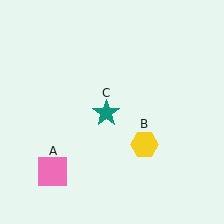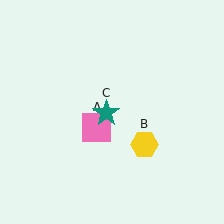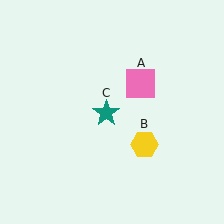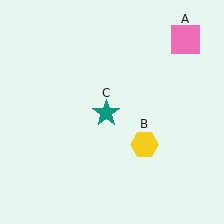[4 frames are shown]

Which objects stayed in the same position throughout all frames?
Yellow hexagon (object B) and teal star (object C) remained stationary.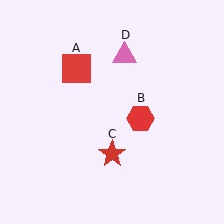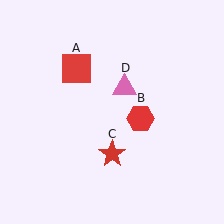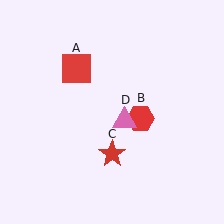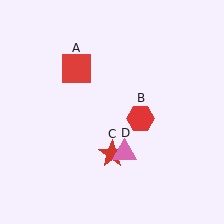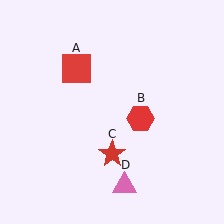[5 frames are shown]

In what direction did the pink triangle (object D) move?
The pink triangle (object D) moved down.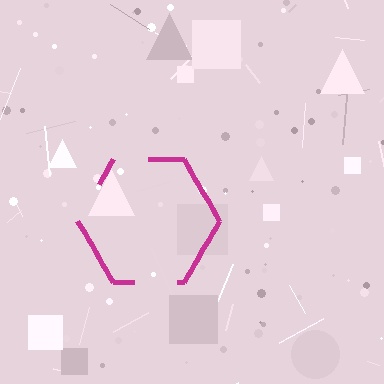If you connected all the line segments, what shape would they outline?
They would outline a hexagon.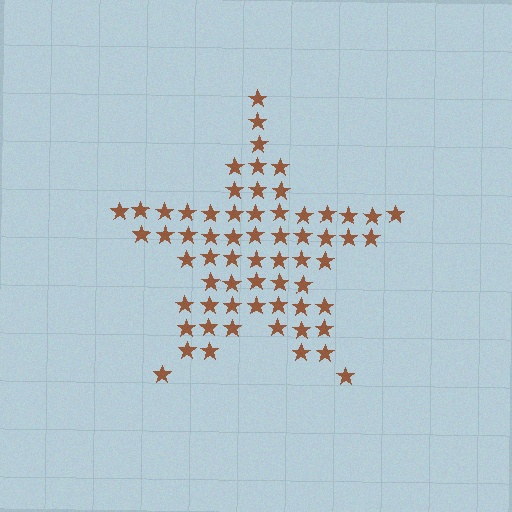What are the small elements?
The small elements are stars.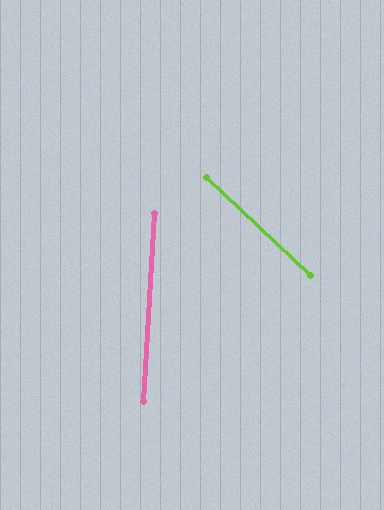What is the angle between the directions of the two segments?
Approximately 50 degrees.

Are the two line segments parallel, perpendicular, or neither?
Neither parallel nor perpendicular — they differ by about 50°.